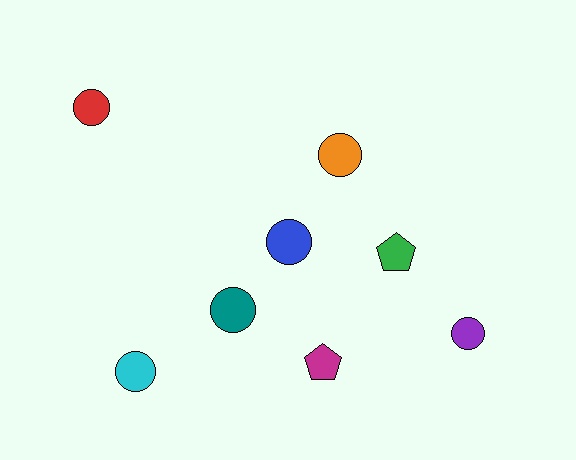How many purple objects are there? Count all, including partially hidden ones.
There is 1 purple object.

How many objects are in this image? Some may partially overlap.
There are 8 objects.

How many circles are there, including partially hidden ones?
There are 6 circles.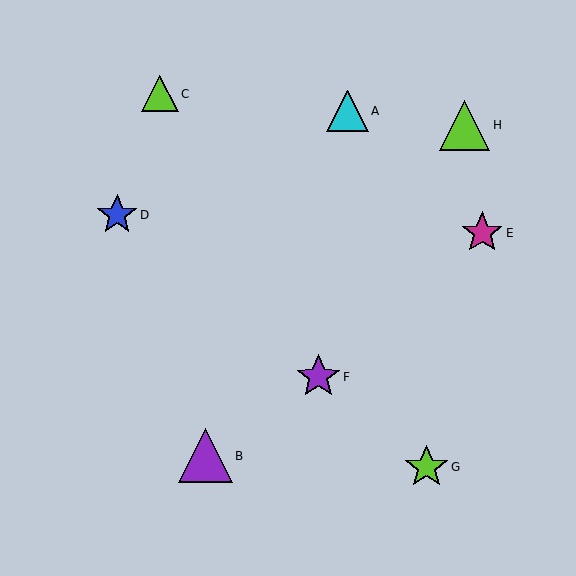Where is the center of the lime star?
The center of the lime star is at (426, 467).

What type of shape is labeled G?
Shape G is a lime star.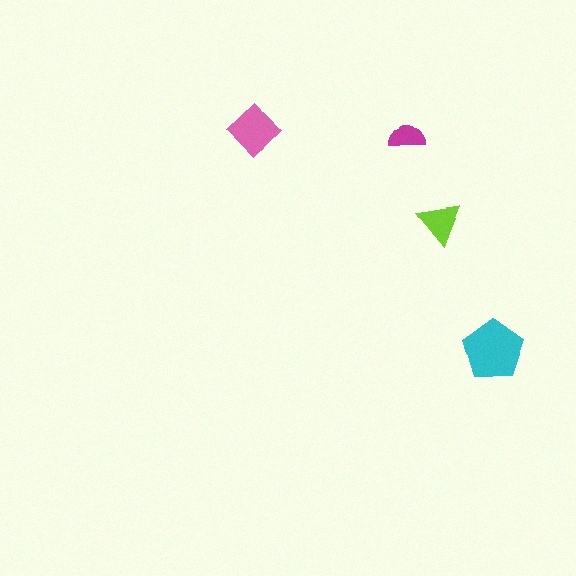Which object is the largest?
The cyan pentagon.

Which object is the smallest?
The magenta semicircle.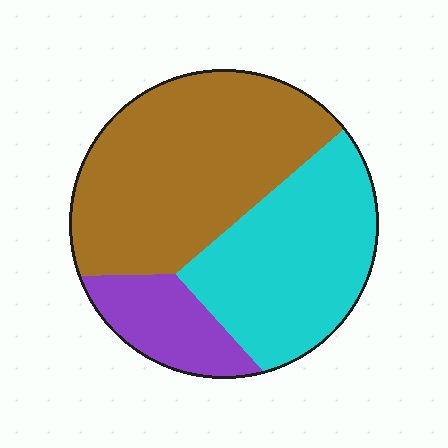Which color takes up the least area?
Purple, at roughly 15%.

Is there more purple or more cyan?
Cyan.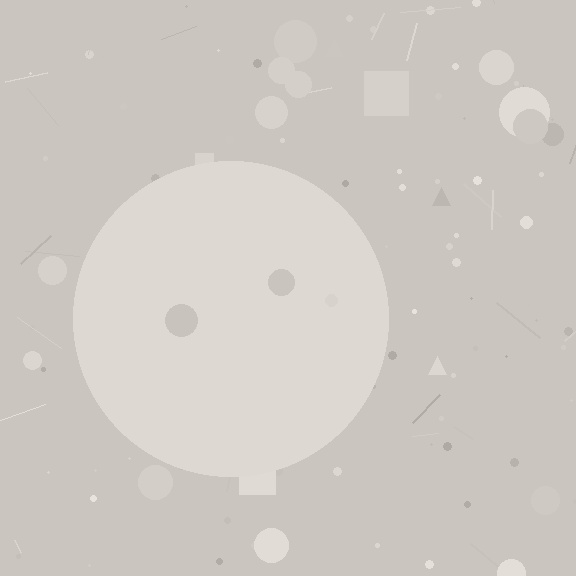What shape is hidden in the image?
A circle is hidden in the image.